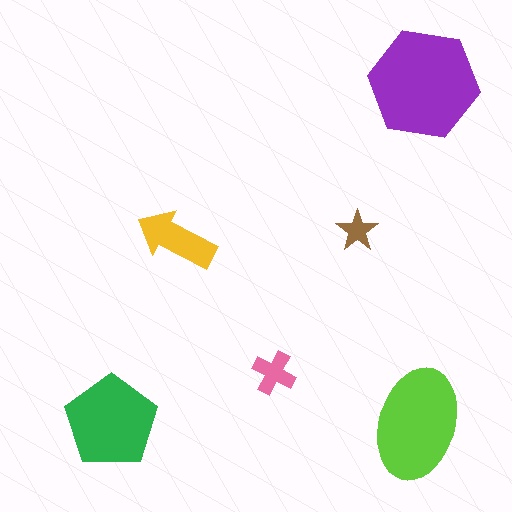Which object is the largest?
The purple hexagon.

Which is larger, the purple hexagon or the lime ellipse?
The purple hexagon.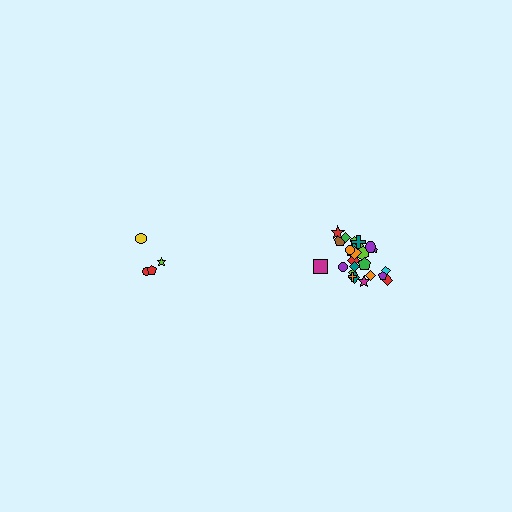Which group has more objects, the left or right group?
The right group.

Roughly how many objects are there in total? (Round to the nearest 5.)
Roughly 30 objects in total.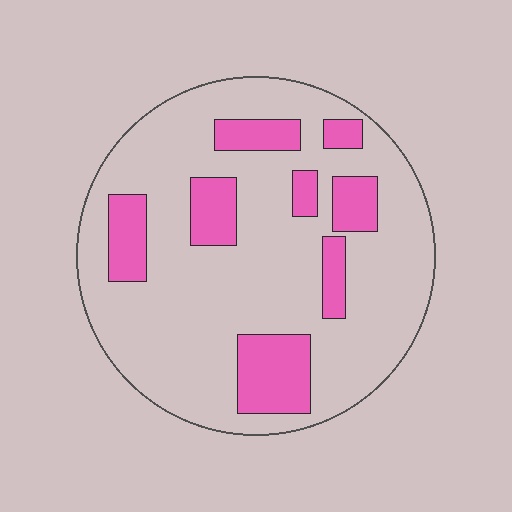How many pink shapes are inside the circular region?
8.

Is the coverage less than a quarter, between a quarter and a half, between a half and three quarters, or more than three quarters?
Less than a quarter.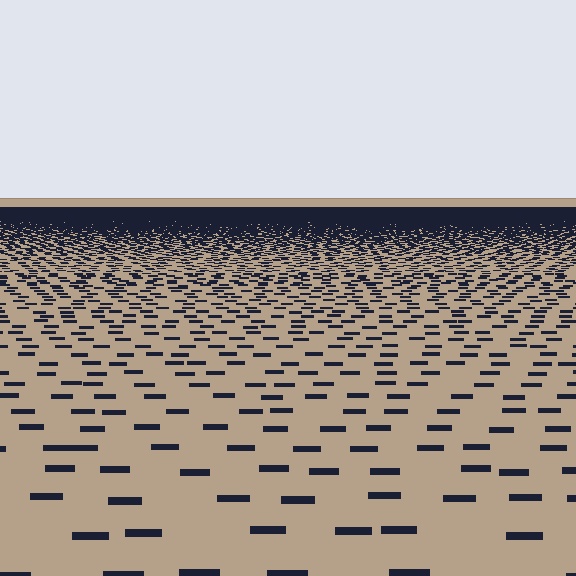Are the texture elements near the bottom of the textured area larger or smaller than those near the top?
Larger. Near the bottom, elements are closer to the viewer and appear at a bigger on-screen size.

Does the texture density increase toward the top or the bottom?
Density increases toward the top.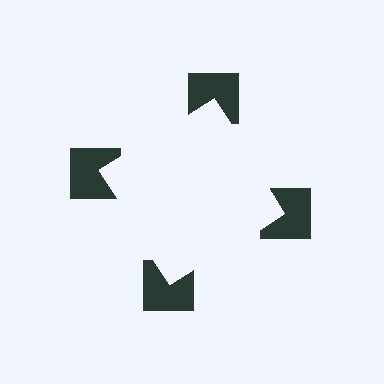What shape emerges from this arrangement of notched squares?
An illusory square — its edges are inferred from the aligned wedge cuts in the notched squares, not physically drawn.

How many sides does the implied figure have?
4 sides.